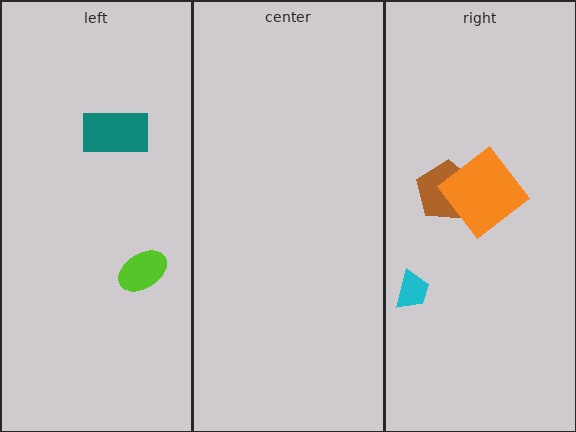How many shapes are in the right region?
3.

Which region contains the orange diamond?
The right region.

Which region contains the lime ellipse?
The left region.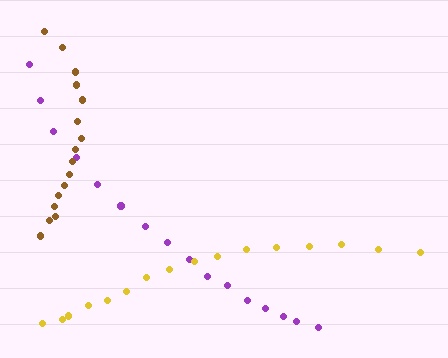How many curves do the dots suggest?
There are 3 distinct paths.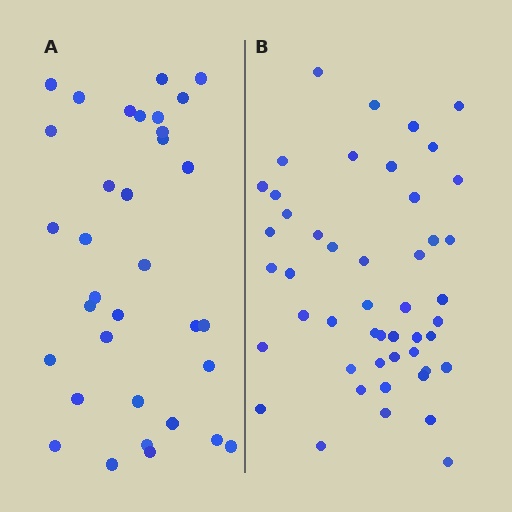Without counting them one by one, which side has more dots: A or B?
Region B (the right region) has more dots.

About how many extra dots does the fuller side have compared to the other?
Region B has approximately 15 more dots than region A.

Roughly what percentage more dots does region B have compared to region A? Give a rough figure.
About 40% more.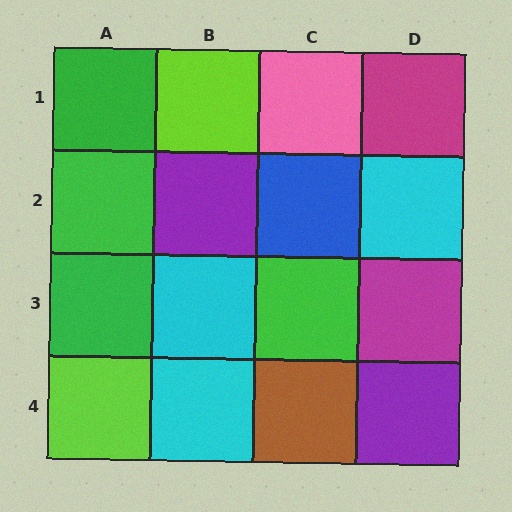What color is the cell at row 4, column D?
Purple.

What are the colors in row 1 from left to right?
Green, lime, pink, magenta.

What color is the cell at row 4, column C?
Brown.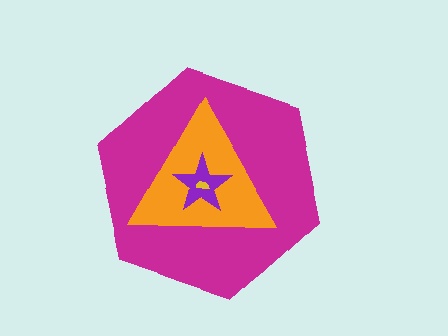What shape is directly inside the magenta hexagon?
The orange triangle.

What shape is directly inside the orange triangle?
The purple star.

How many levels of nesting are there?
4.